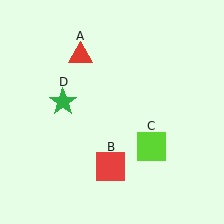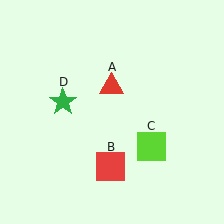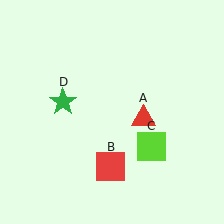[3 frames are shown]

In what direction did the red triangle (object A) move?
The red triangle (object A) moved down and to the right.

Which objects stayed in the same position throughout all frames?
Red square (object B) and lime square (object C) and green star (object D) remained stationary.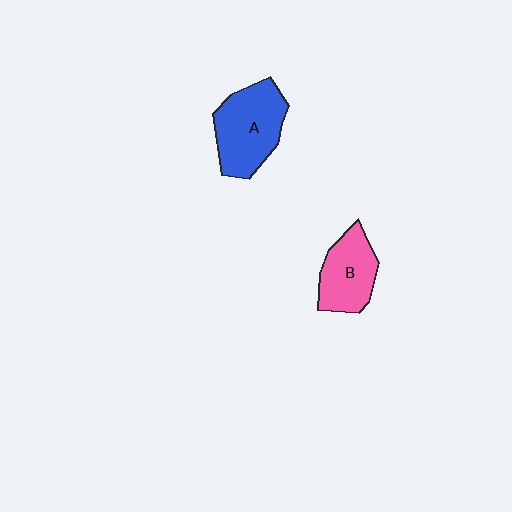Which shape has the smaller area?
Shape B (pink).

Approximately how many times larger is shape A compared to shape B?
Approximately 1.3 times.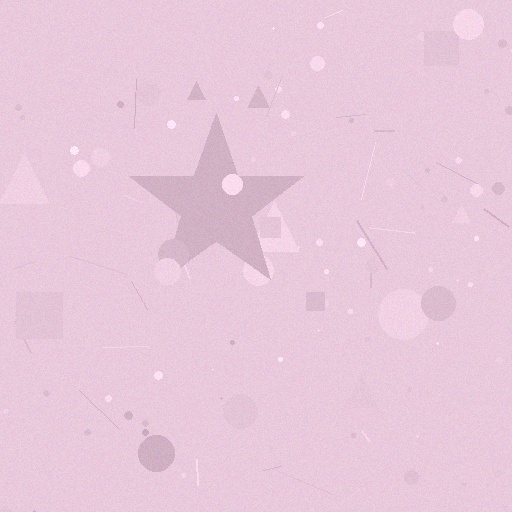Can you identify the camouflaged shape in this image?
The camouflaged shape is a star.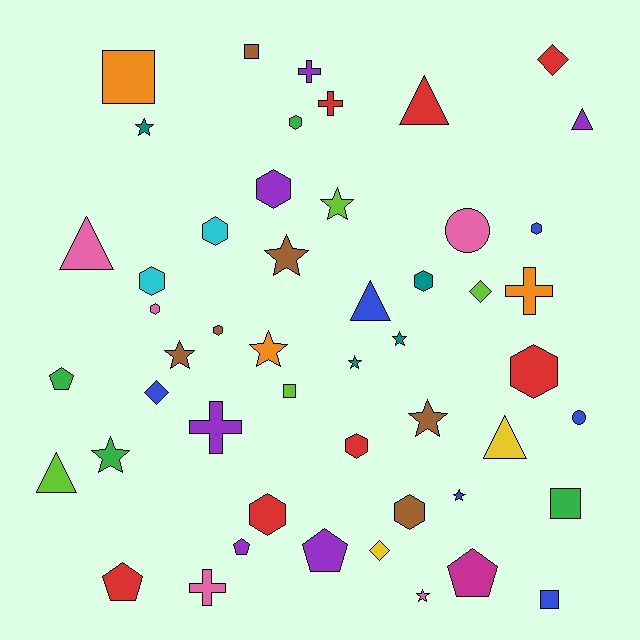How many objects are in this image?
There are 50 objects.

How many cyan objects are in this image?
There are 2 cyan objects.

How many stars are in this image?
There are 11 stars.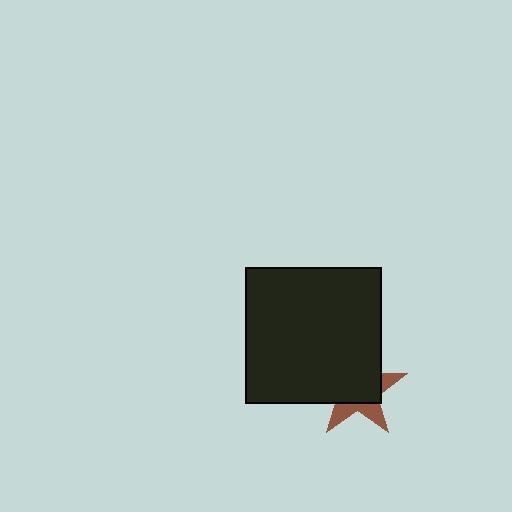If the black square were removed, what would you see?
You would see the complete brown star.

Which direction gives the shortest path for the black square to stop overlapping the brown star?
Moving toward the upper-left gives the shortest separation.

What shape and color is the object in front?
The object in front is a black square.